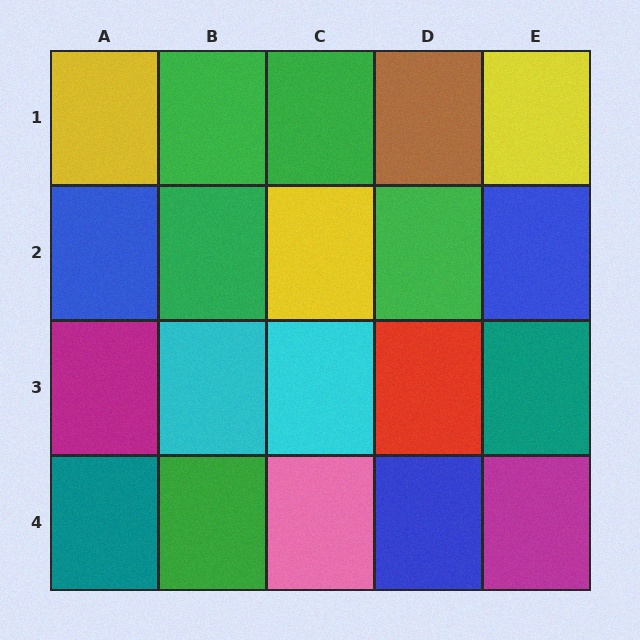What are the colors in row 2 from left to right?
Blue, green, yellow, green, blue.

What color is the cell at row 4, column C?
Pink.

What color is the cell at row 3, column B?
Cyan.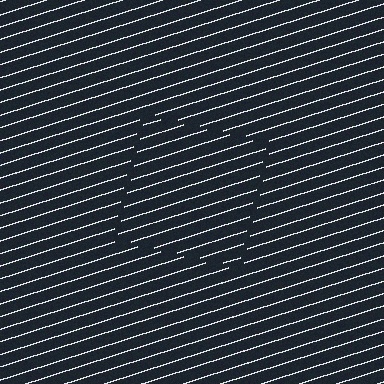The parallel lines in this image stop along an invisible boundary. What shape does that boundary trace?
An illusory square. The interior of the shape contains the same grating, shifted by half a period — the contour is defined by the phase discontinuity where line-ends from the inner and outer gratings abut.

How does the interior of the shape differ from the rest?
The interior of the shape contains the same grating, shifted by half a period — the contour is defined by the phase discontinuity where line-ends from the inner and outer gratings abut.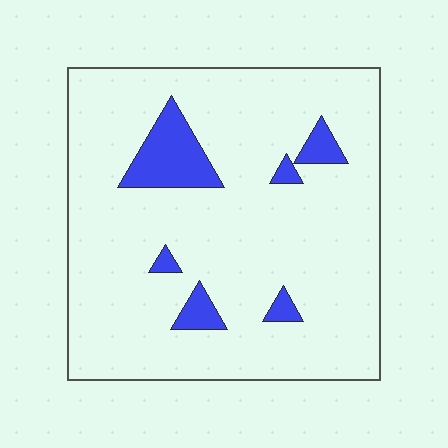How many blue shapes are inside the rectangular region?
6.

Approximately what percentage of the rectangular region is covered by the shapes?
Approximately 10%.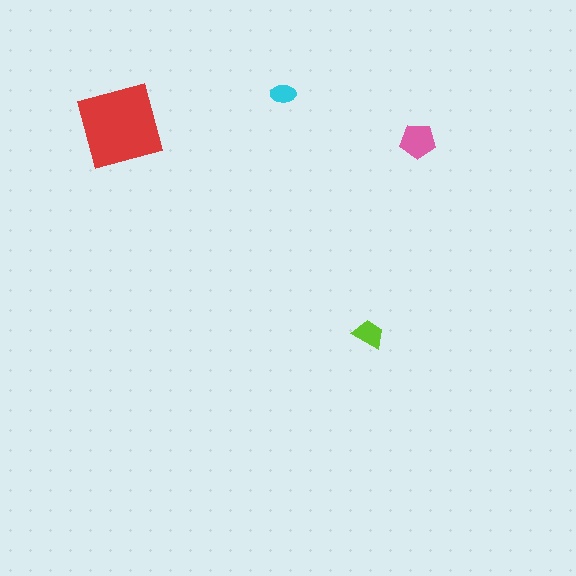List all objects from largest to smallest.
The red square, the pink pentagon, the lime trapezoid, the cyan ellipse.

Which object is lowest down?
The lime trapezoid is bottommost.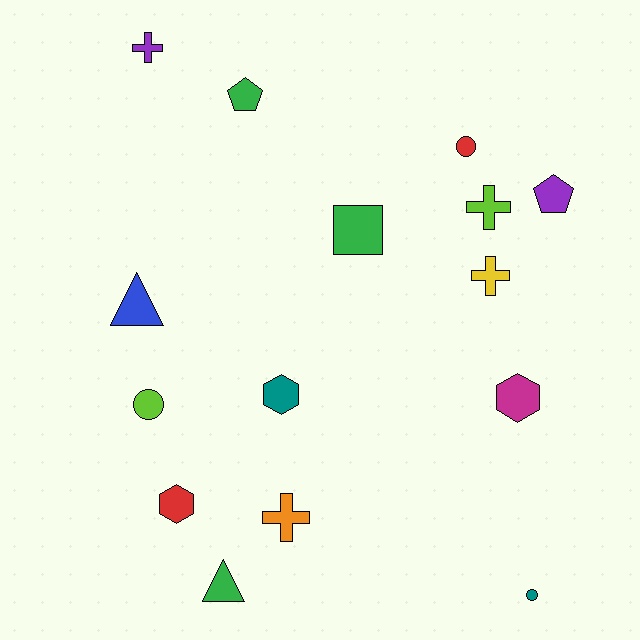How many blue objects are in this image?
There is 1 blue object.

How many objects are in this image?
There are 15 objects.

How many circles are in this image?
There are 3 circles.